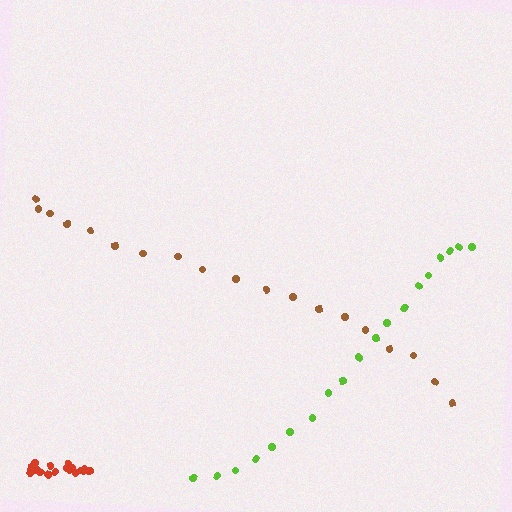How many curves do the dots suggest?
There are 3 distinct paths.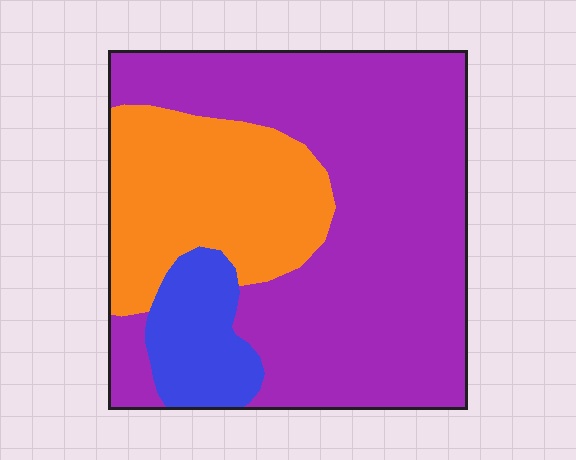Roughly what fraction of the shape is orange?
Orange takes up about one quarter (1/4) of the shape.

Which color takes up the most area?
Purple, at roughly 65%.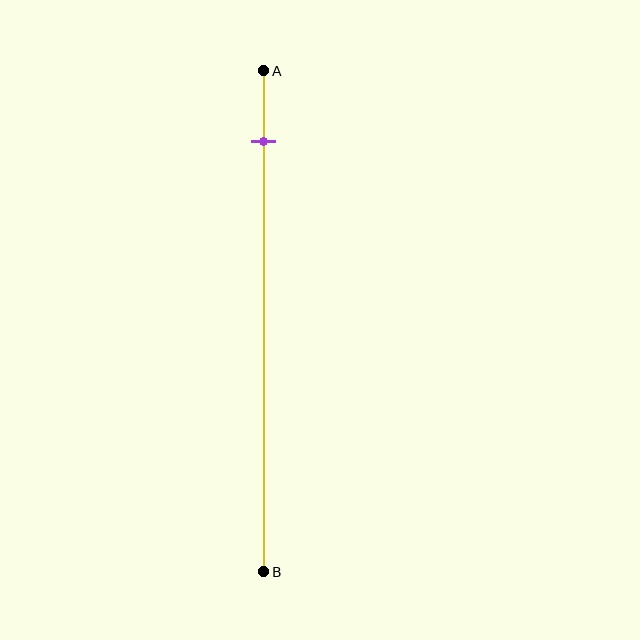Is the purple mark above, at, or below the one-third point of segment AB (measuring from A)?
The purple mark is above the one-third point of segment AB.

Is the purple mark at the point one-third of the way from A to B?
No, the mark is at about 15% from A, not at the 33% one-third point.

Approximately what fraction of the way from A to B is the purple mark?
The purple mark is approximately 15% of the way from A to B.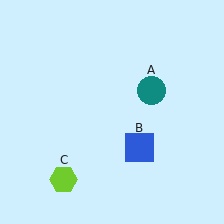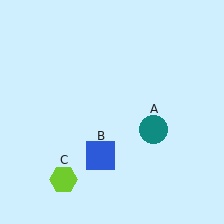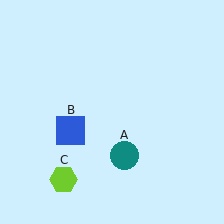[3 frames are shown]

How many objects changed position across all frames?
2 objects changed position: teal circle (object A), blue square (object B).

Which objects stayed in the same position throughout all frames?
Lime hexagon (object C) remained stationary.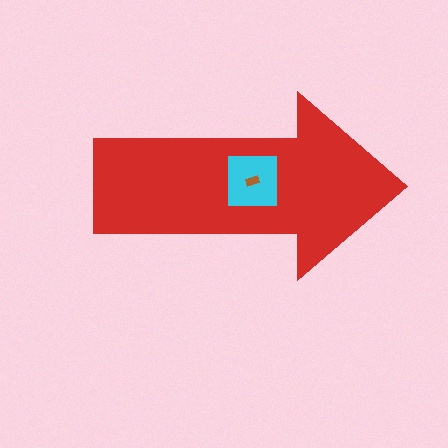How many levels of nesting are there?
3.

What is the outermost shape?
The red arrow.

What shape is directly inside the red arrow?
The cyan square.